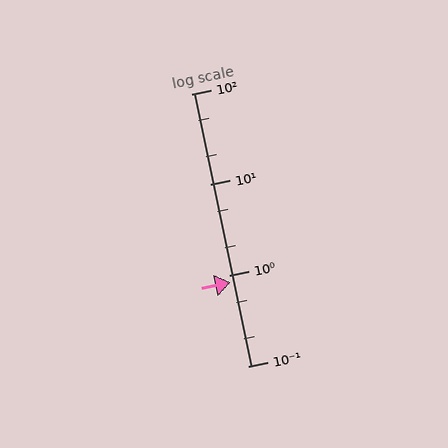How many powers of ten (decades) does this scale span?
The scale spans 3 decades, from 0.1 to 100.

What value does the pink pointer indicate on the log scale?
The pointer indicates approximately 0.83.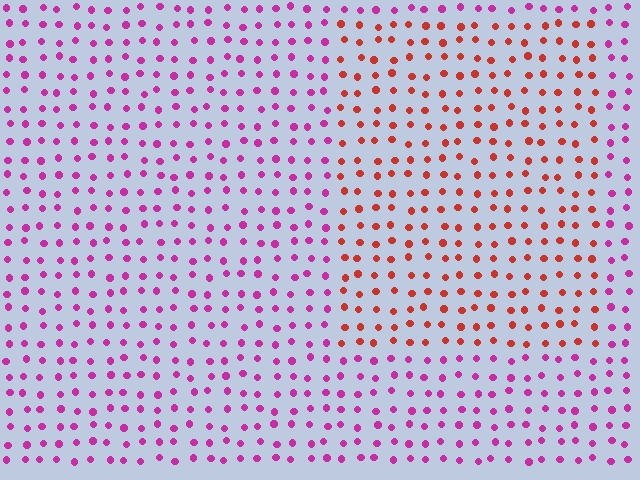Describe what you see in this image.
The image is filled with small magenta elements in a uniform arrangement. A rectangle-shaped region is visible where the elements are tinted to a slightly different hue, forming a subtle color boundary.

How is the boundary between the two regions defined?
The boundary is defined purely by a slight shift in hue (about 49 degrees). Spacing, size, and orientation are identical on both sides.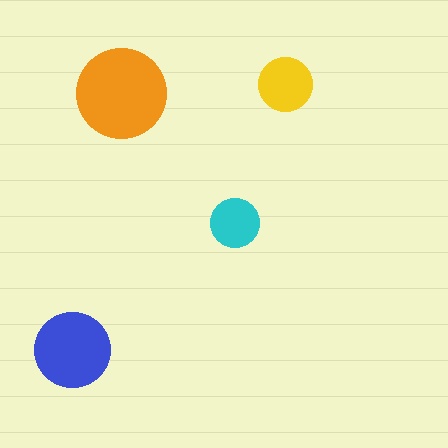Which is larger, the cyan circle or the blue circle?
The blue one.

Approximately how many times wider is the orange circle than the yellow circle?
About 1.5 times wider.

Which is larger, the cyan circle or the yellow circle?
The yellow one.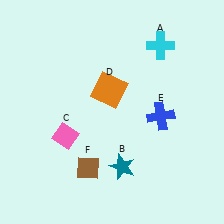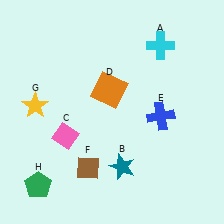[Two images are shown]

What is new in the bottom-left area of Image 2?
A green pentagon (H) was added in the bottom-left area of Image 2.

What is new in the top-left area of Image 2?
A yellow star (G) was added in the top-left area of Image 2.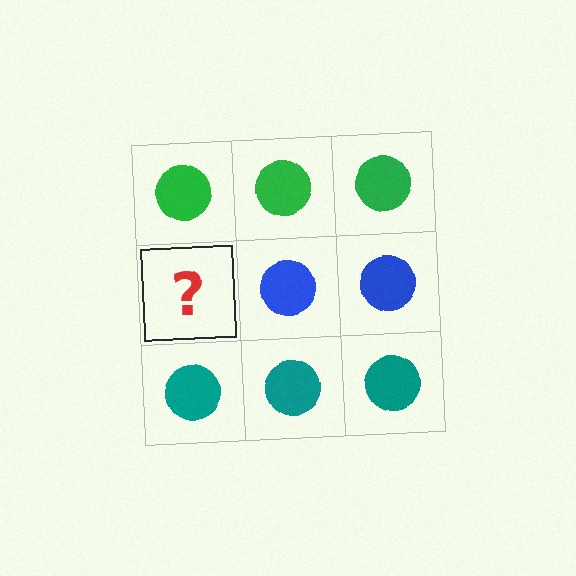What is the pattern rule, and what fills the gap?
The rule is that each row has a consistent color. The gap should be filled with a blue circle.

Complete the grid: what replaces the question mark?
The question mark should be replaced with a blue circle.